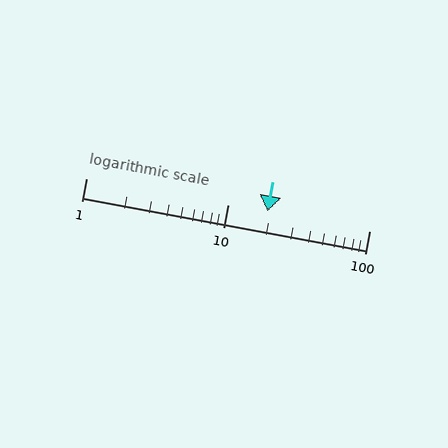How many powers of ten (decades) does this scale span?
The scale spans 2 decades, from 1 to 100.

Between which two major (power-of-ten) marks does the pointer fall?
The pointer is between 10 and 100.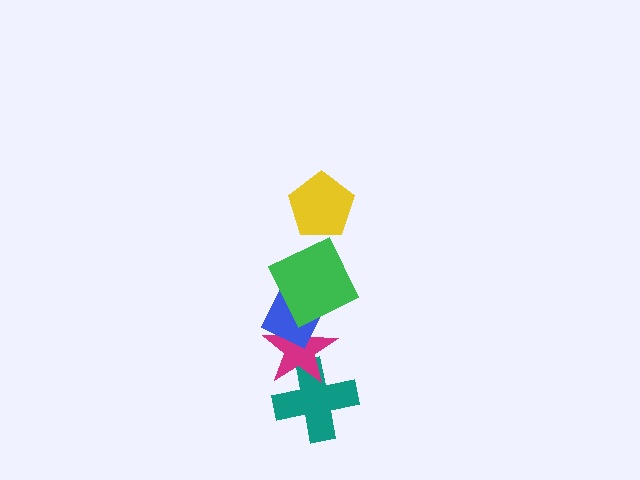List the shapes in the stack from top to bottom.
From top to bottom: the yellow pentagon, the green square, the blue diamond, the magenta star, the teal cross.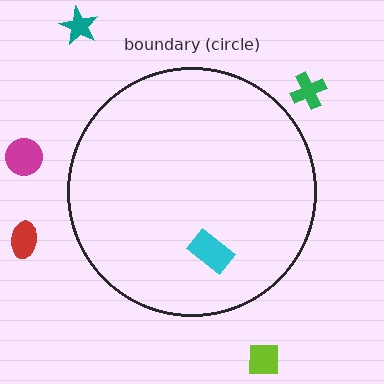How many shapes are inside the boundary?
1 inside, 5 outside.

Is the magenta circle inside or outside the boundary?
Outside.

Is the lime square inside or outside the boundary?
Outside.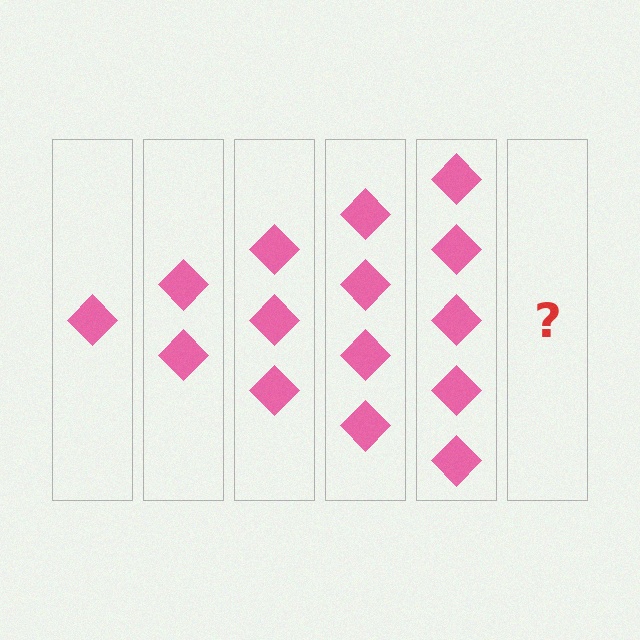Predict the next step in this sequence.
The next step is 6 diamonds.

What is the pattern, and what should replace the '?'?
The pattern is that each step adds one more diamond. The '?' should be 6 diamonds.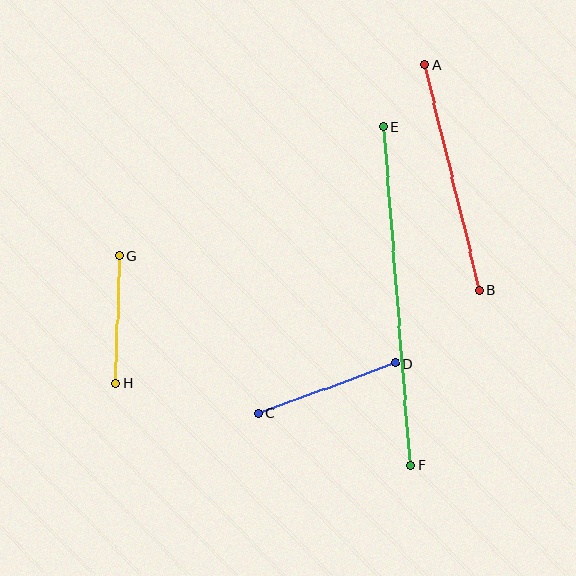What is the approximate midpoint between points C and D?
The midpoint is at approximately (327, 388) pixels.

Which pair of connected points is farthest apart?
Points E and F are farthest apart.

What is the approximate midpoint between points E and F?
The midpoint is at approximately (397, 296) pixels.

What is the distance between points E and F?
The distance is approximately 339 pixels.